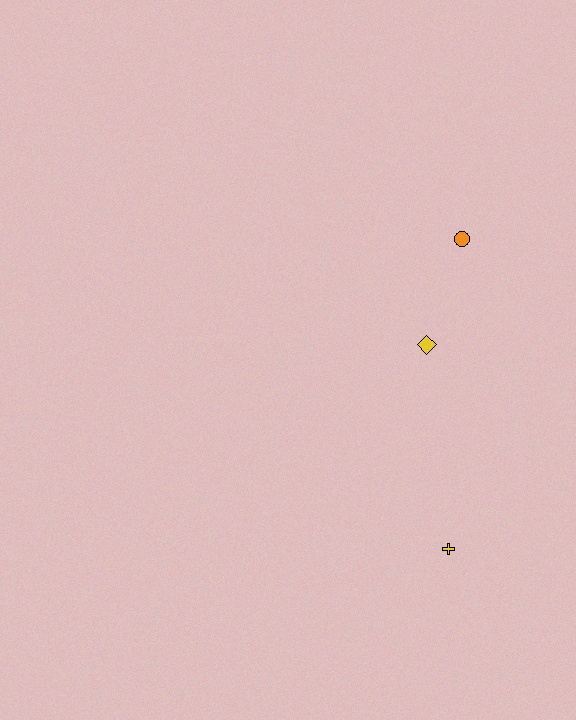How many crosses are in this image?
There is 1 cross.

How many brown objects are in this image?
There are no brown objects.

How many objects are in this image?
There are 3 objects.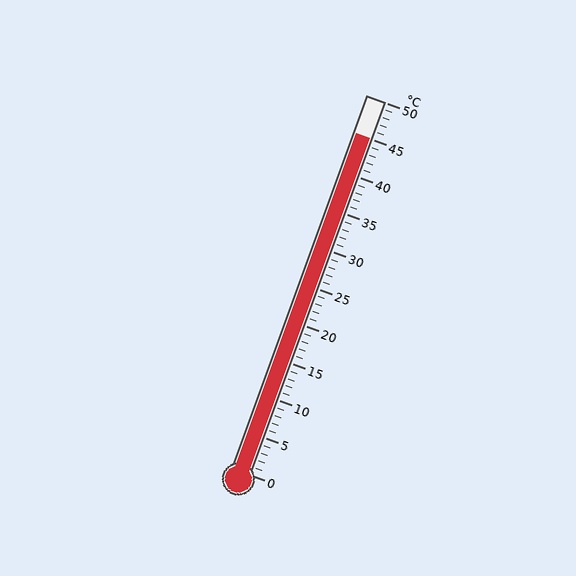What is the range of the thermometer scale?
The thermometer scale ranges from 0°C to 50°C.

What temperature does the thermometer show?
The thermometer shows approximately 45°C.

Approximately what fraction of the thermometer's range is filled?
The thermometer is filled to approximately 90% of its range.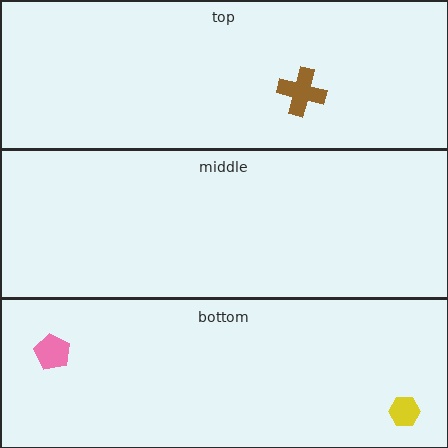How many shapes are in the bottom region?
2.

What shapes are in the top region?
The brown cross.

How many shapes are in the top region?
1.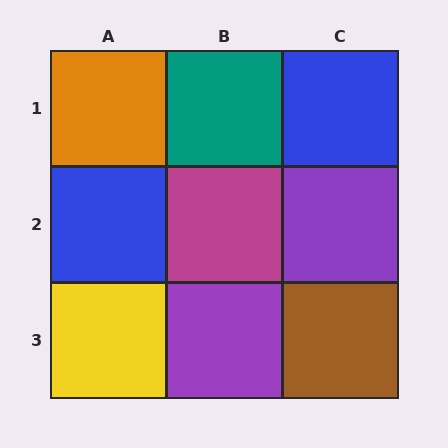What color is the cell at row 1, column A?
Orange.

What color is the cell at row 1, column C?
Blue.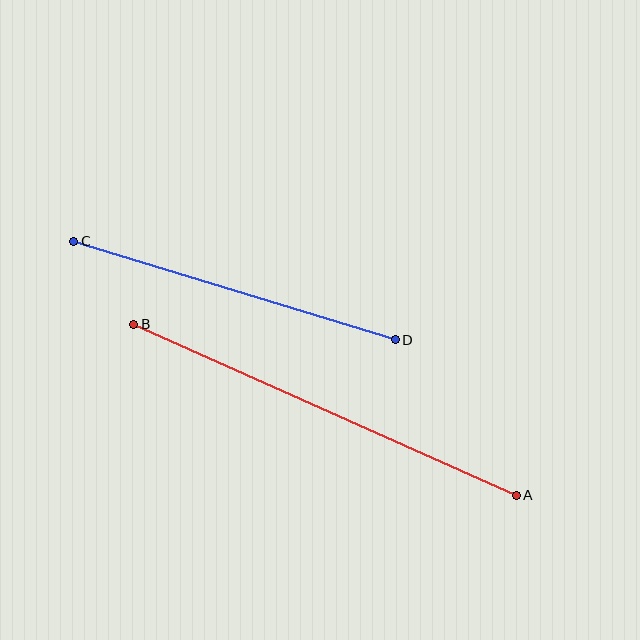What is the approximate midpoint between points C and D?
The midpoint is at approximately (235, 290) pixels.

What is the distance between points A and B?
The distance is approximately 419 pixels.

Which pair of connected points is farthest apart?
Points A and B are farthest apart.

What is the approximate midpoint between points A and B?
The midpoint is at approximately (325, 410) pixels.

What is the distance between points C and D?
The distance is approximately 336 pixels.